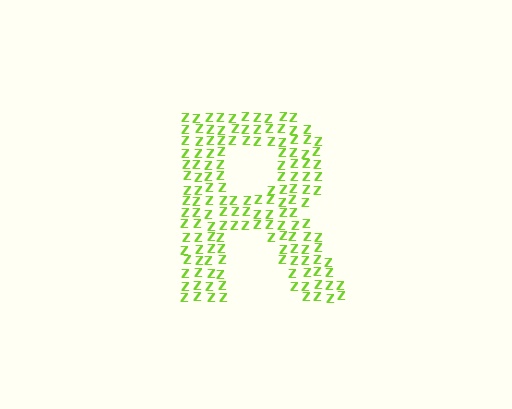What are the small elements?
The small elements are letter Z's.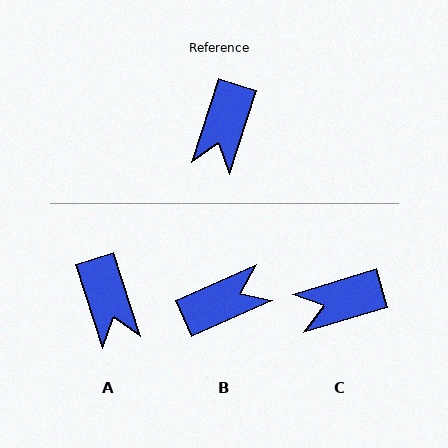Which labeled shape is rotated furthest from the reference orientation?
B, about 132 degrees away.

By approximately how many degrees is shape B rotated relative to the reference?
Approximately 132 degrees counter-clockwise.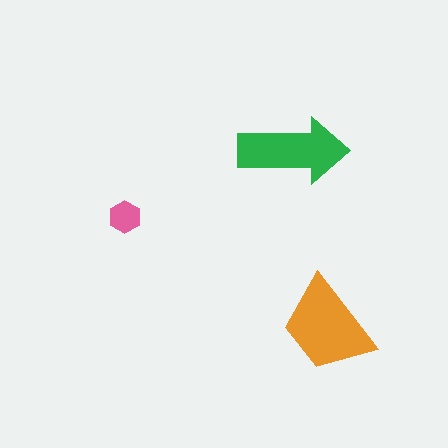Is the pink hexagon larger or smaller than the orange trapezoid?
Smaller.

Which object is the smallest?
The pink hexagon.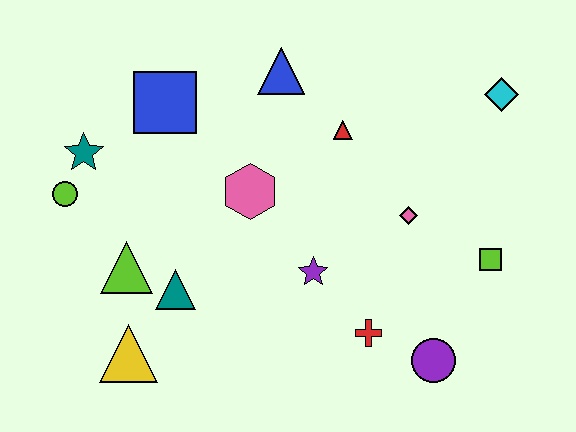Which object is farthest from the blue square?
The purple circle is farthest from the blue square.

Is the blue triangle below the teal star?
No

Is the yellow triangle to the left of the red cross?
Yes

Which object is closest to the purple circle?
The red cross is closest to the purple circle.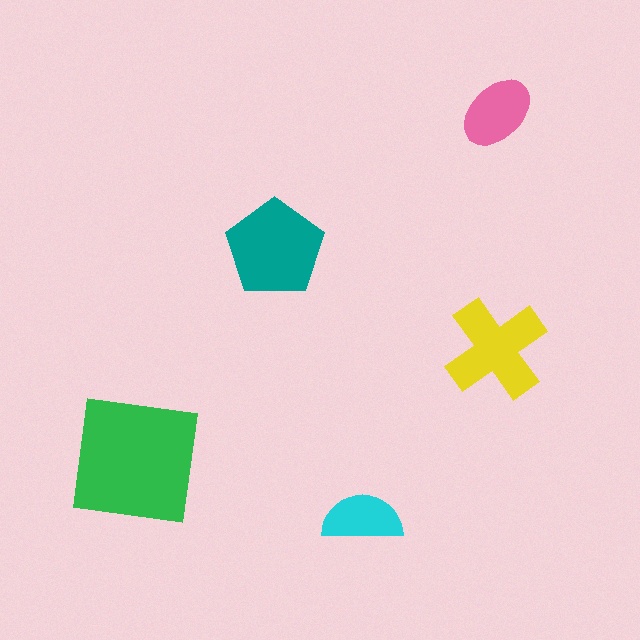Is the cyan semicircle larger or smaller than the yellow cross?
Smaller.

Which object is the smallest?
The cyan semicircle.